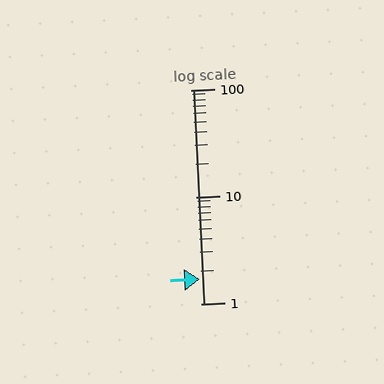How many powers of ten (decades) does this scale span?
The scale spans 2 decades, from 1 to 100.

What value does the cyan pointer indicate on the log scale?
The pointer indicates approximately 1.7.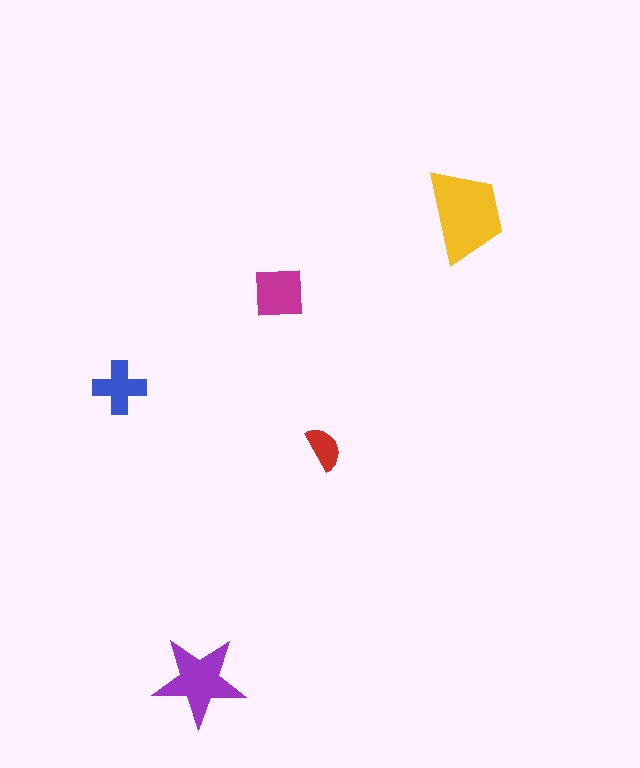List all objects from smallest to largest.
The red semicircle, the blue cross, the magenta square, the purple star, the yellow trapezoid.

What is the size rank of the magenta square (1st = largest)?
3rd.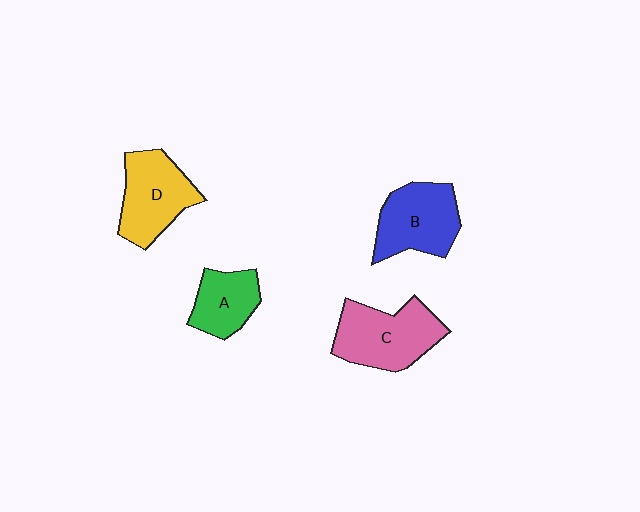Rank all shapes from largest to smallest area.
From largest to smallest: C (pink), D (yellow), B (blue), A (green).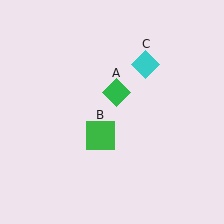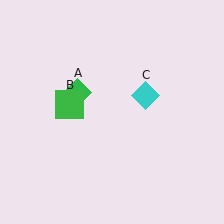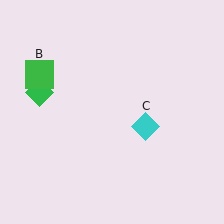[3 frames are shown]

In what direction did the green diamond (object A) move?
The green diamond (object A) moved left.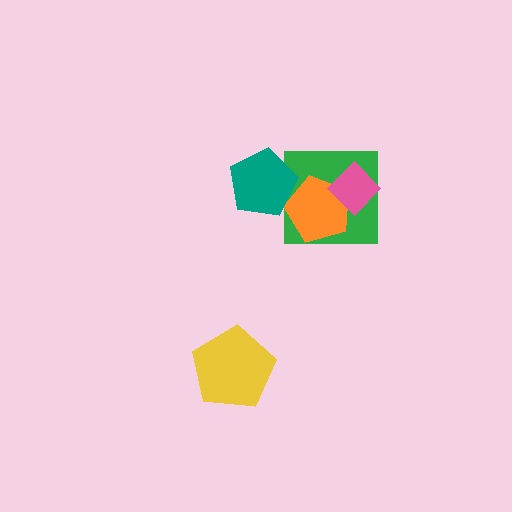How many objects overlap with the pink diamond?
2 objects overlap with the pink diamond.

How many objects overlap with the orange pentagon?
3 objects overlap with the orange pentagon.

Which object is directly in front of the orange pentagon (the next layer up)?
The pink diamond is directly in front of the orange pentagon.